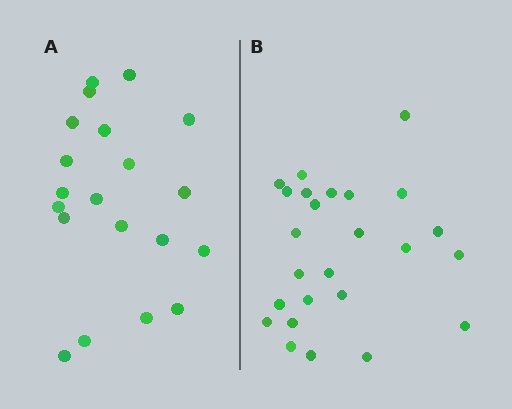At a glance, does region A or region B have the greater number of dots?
Region B (the right region) has more dots.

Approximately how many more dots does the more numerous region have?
Region B has about 5 more dots than region A.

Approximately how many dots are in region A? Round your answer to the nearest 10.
About 20 dots.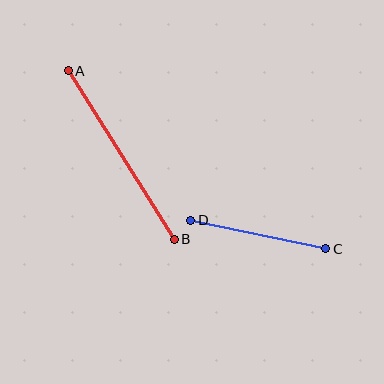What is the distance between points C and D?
The distance is approximately 138 pixels.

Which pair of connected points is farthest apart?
Points A and B are farthest apart.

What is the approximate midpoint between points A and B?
The midpoint is at approximately (121, 155) pixels.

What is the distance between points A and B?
The distance is approximately 199 pixels.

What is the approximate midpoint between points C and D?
The midpoint is at approximately (258, 234) pixels.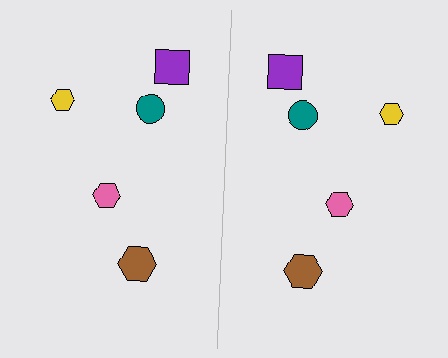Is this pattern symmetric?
Yes, this pattern has bilateral (reflection) symmetry.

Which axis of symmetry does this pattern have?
The pattern has a vertical axis of symmetry running through the center of the image.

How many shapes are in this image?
There are 10 shapes in this image.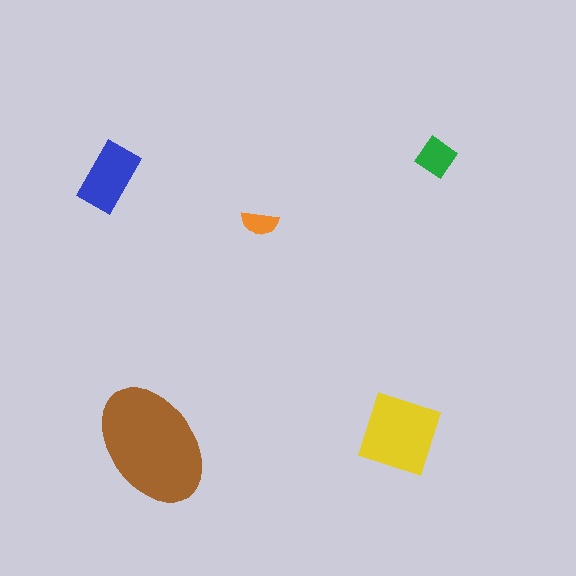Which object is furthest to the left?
The blue rectangle is leftmost.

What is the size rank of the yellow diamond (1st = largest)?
2nd.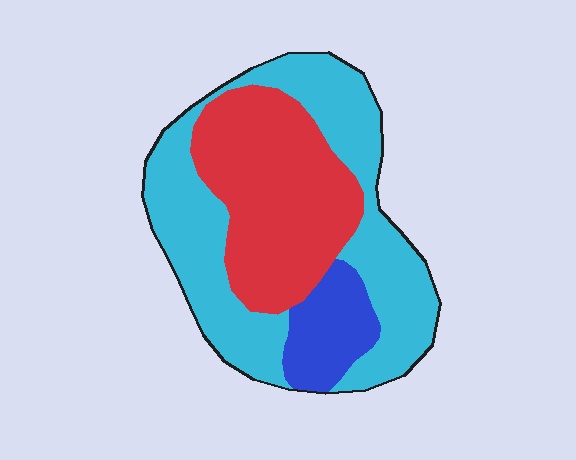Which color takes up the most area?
Cyan, at roughly 50%.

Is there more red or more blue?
Red.